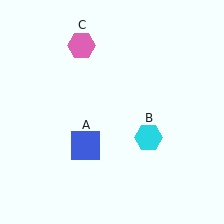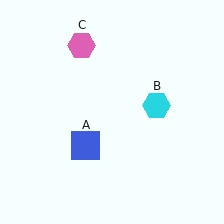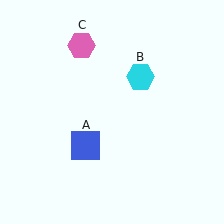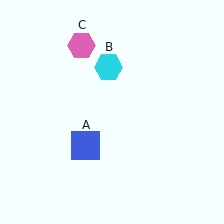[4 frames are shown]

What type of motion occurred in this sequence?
The cyan hexagon (object B) rotated counterclockwise around the center of the scene.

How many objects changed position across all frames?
1 object changed position: cyan hexagon (object B).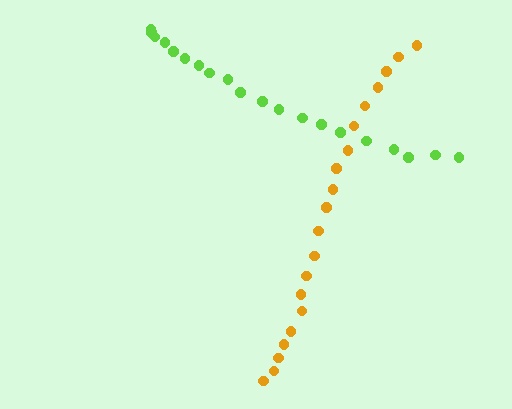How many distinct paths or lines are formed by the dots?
There are 2 distinct paths.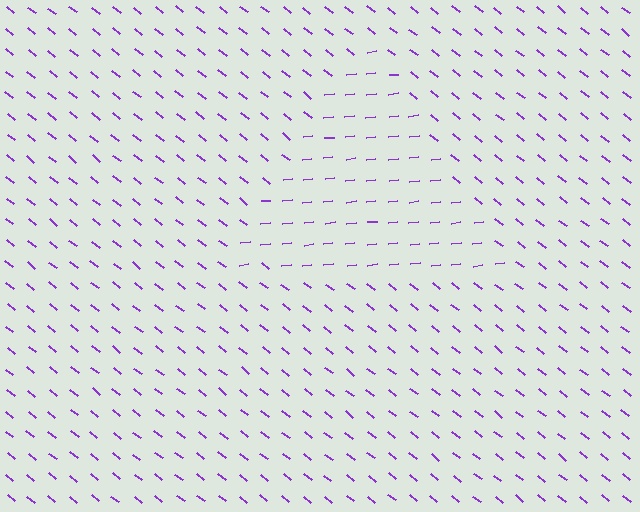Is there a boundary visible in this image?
Yes, there is a texture boundary formed by a change in line orientation.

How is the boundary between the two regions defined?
The boundary is defined purely by a change in line orientation (approximately 45 degrees difference). All lines are the same color and thickness.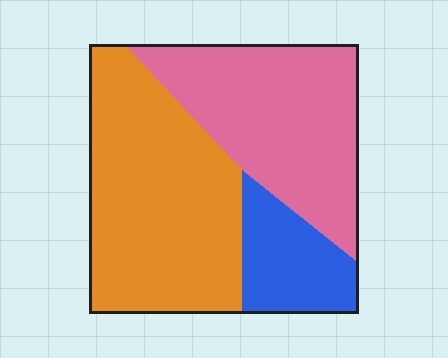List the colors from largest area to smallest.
From largest to smallest: orange, pink, blue.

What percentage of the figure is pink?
Pink covers roughly 40% of the figure.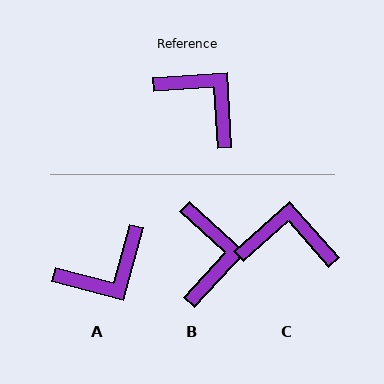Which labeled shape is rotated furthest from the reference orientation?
A, about 108 degrees away.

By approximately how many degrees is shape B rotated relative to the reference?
Approximately 46 degrees clockwise.